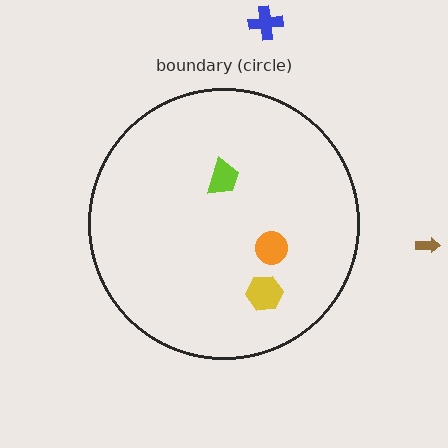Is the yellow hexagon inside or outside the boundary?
Inside.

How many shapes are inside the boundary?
3 inside, 2 outside.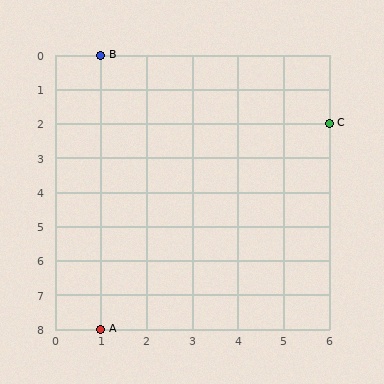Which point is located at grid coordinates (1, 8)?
Point A is at (1, 8).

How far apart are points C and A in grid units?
Points C and A are 5 columns and 6 rows apart (about 7.8 grid units diagonally).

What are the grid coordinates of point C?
Point C is at grid coordinates (6, 2).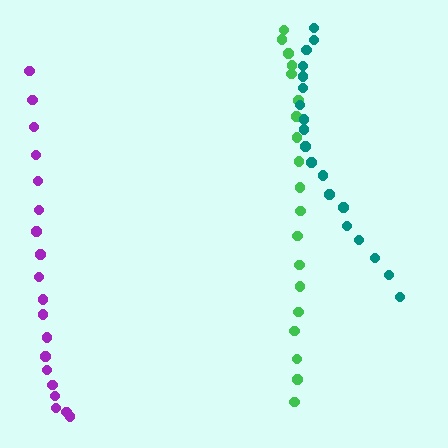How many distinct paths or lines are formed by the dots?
There are 3 distinct paths.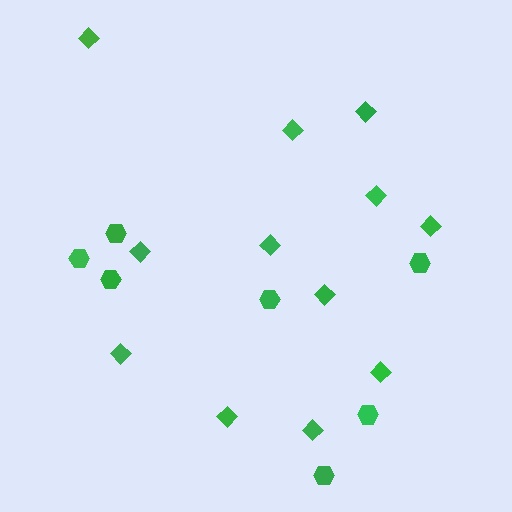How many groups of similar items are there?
There are 2 groups: one group of hexagons (7) and one group of diamonds (12).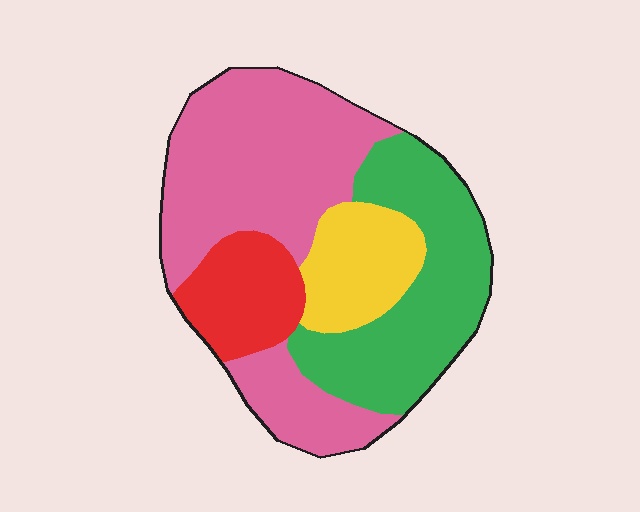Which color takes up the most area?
Pink, at roughly 45%.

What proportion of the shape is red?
Red covers 13% of the shape.